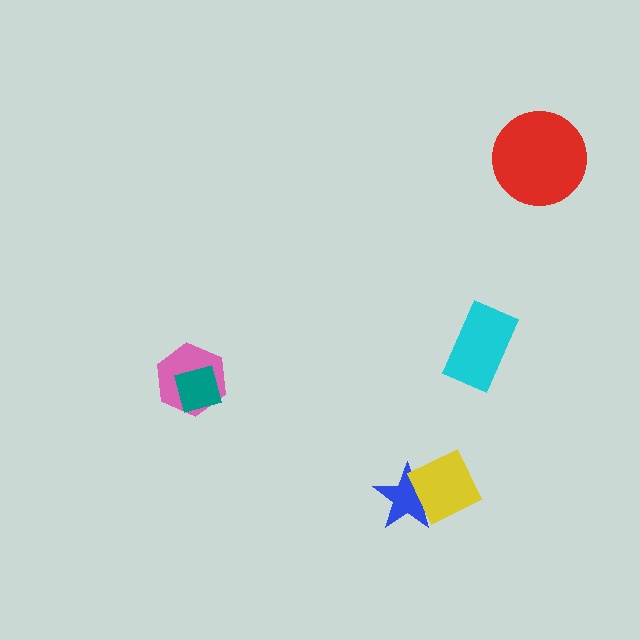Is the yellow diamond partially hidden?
No, no other shape covers it.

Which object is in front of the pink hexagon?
The teal square is in front of the pink hexagon.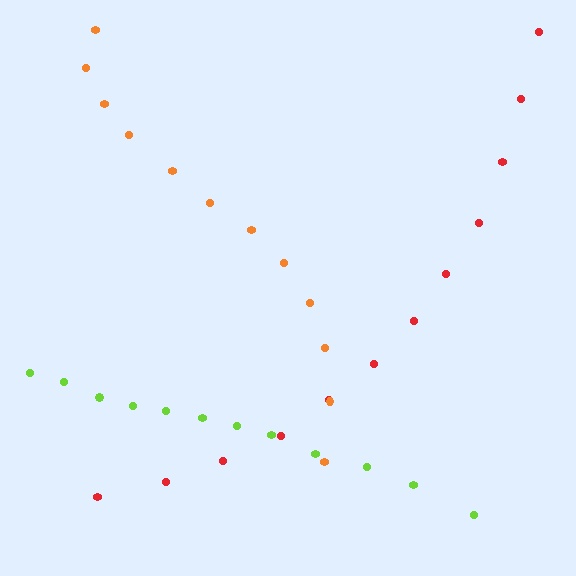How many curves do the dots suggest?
There are 3 distinct paths.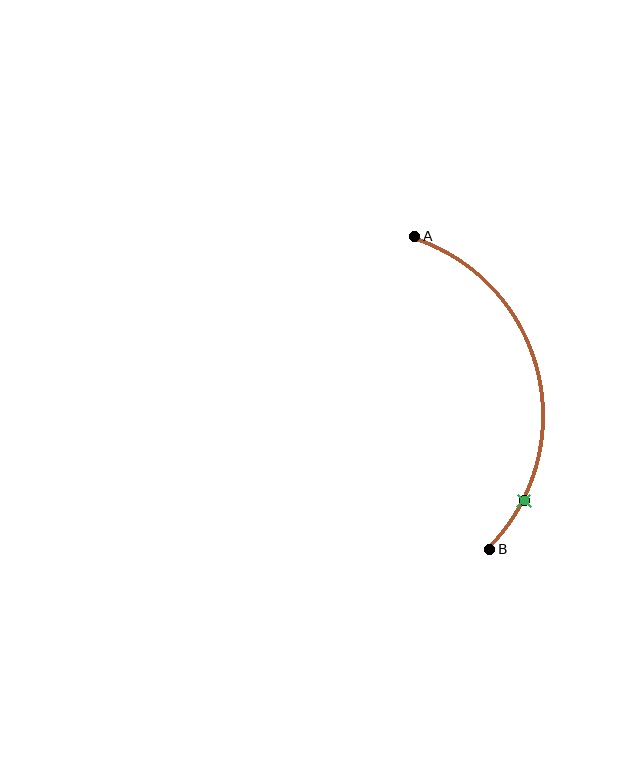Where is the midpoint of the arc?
The arc midpoint is the point on the curve farthest from the straight line joining A and B. It sits to the right of that line.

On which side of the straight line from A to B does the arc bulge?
The arc bulges to the right of the straight line connecting A and B.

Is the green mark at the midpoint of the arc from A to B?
No. The green mark lies on the arc but is closer to endpoint B. The arc midpoint would be at the point on the curve equidistant along the arc from both A and B.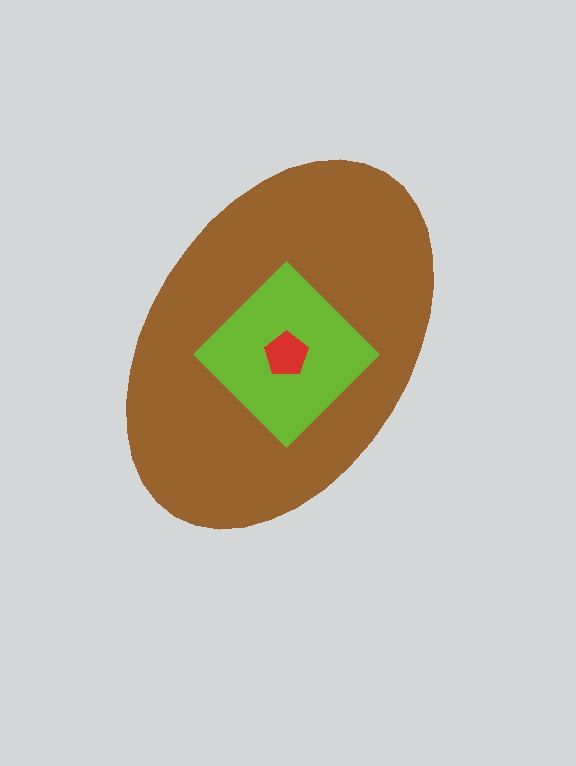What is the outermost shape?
The brown ellipse.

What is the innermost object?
The red pentagon.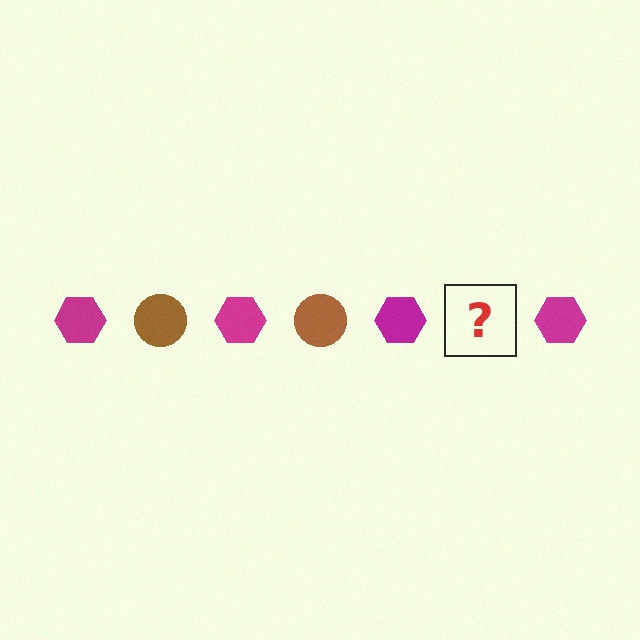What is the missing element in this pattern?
The missing element is a brown circle.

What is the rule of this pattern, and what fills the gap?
The rule is that the pattern alternates between magenta hexagon and brown circle. The gap should be filled with a brown circle.